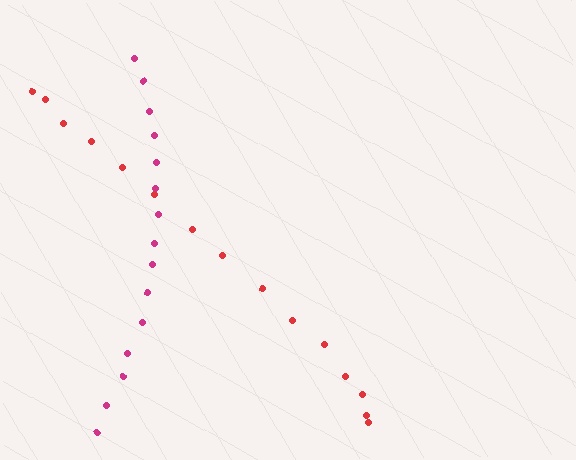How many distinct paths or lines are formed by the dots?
There are 2 distinct paths.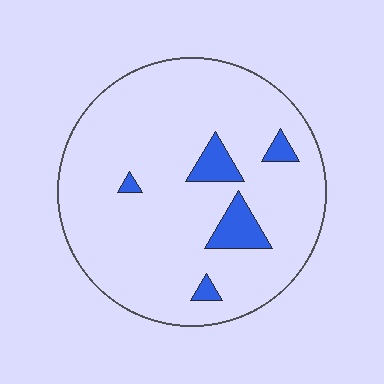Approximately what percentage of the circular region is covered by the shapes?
Approximately 10%.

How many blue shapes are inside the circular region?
5.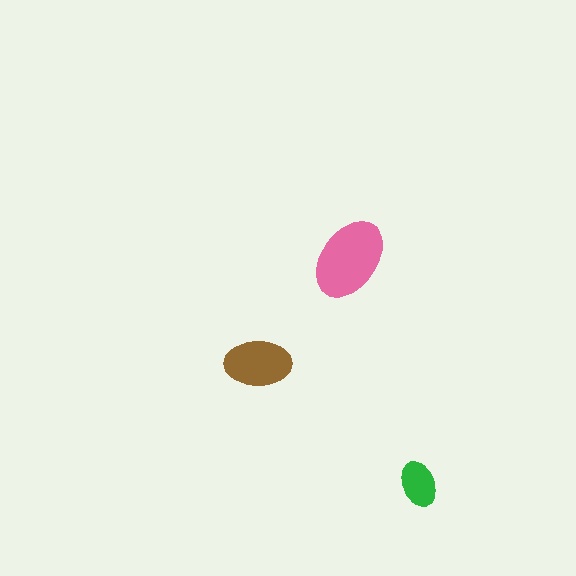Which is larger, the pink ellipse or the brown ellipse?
The pink one.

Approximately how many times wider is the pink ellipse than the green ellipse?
About 2 times wider.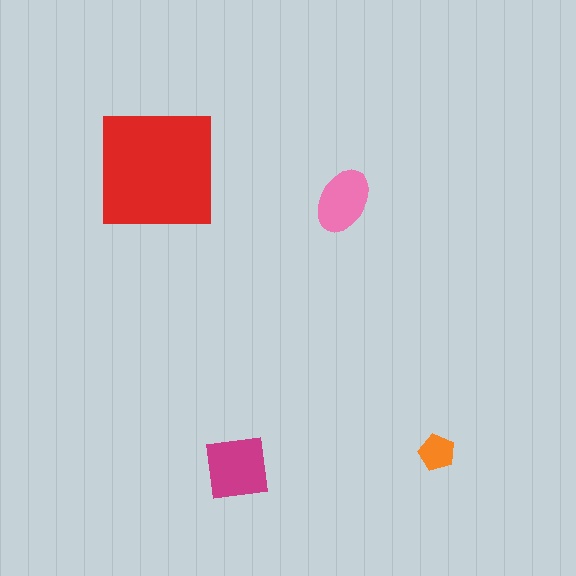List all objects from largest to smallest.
The red square, the magenta square, the pink ellipse, the orange pentagon.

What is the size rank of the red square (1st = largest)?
1st.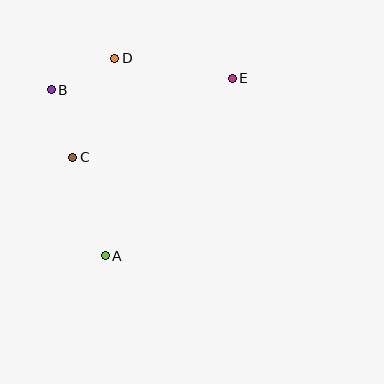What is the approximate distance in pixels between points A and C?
The distance between A and C is approximately 104 pixels.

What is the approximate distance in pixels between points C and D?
The distance between C and D is approximately 108 pixels.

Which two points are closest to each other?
Points B and D are closest to each other.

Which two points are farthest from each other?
Points A and E are farthest from each other.